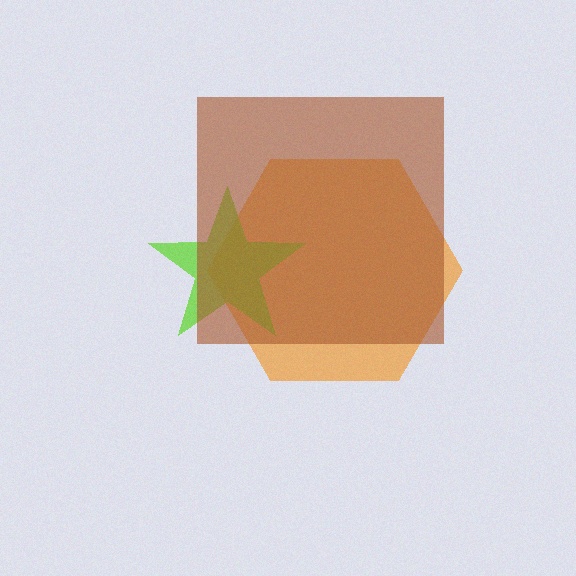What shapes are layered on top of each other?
The layered shapes are: an orange hexagon, a lime star, a brown square.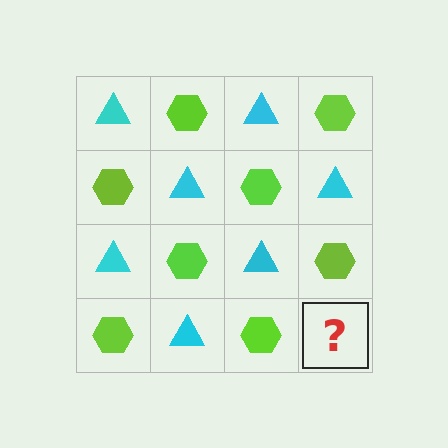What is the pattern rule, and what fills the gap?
The rule is that it alternates cyan triangle and lime hexagon in a checkerboard pattern. The gap should be filled with a cyan triangle.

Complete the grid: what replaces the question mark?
The question mark should be replaced with a cyan triangle.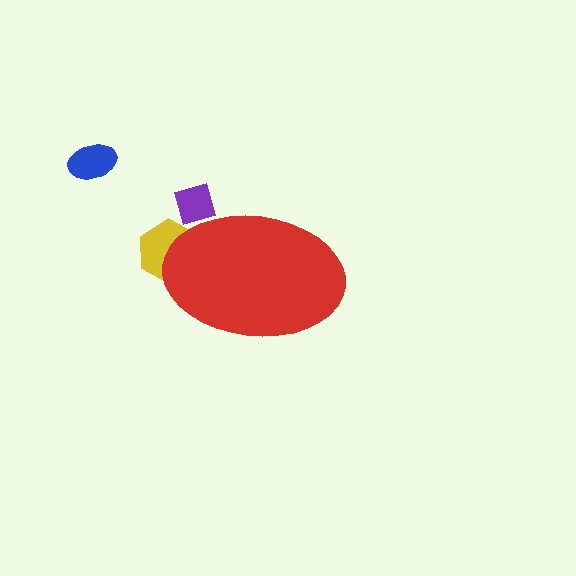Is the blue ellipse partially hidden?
No, the blue ellipse is fully visible.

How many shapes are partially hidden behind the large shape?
2 shapes are partially hidden.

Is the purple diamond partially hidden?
Yes, the purple diamond is partially hidden behind the red ellipse.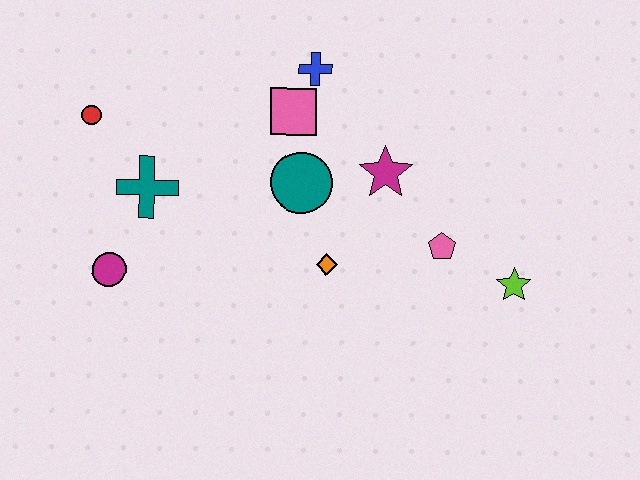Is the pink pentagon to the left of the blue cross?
No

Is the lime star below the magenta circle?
Yes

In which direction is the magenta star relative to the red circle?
The magenta star is to the right of the red circle.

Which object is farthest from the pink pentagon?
The red circle is farthest from the pink pentagon.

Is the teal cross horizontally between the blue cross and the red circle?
Yes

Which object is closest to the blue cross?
The pink square is closest to the blue cross.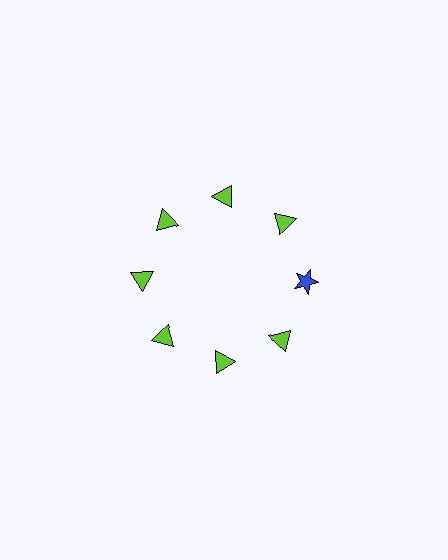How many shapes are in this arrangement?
There are 8 shapes arranged in a ring pattern.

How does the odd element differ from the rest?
It differs in both color (blue instead of lime) and shape (star instead of triangle).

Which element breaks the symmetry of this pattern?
The blue star at roughly the 3 o'clock position breaks the symmetry. All other shapes are lime triangles.